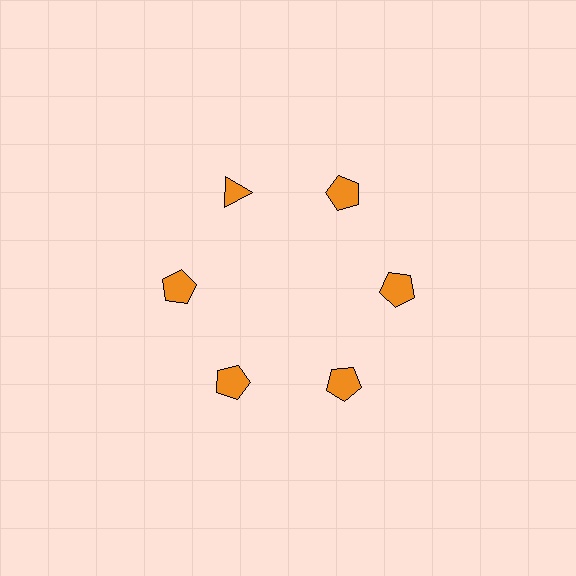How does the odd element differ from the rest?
It has a different shape: triangle instead of pentagon.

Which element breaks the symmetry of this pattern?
The orange triangle at roughly the 11 o'clock position breaks the symmetry. All other shapes are orange pentagons.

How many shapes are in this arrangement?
There are 6 shapes arranged in a ring pattern.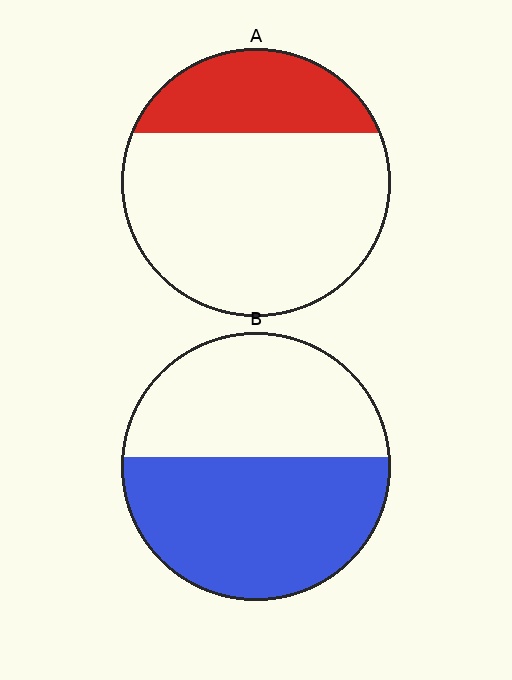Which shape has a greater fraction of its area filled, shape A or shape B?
Shape B.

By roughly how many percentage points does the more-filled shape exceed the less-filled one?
By roughly 25 percentage points (B over A).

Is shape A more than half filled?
No.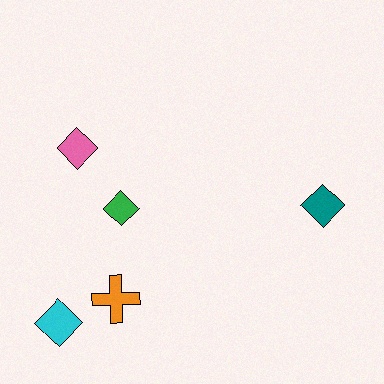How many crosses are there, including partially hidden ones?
There is 1 cross.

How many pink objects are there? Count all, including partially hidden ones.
There is 1 pink object.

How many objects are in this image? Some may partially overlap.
There are 5 objects.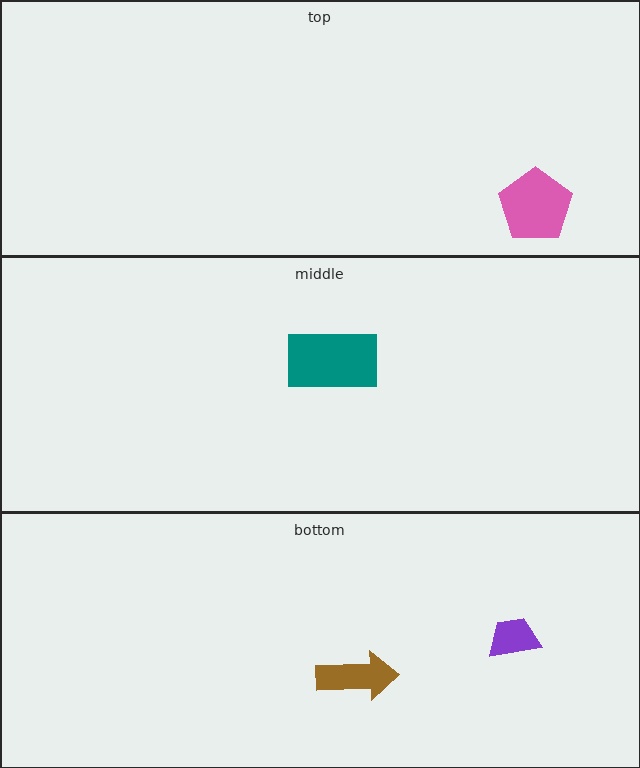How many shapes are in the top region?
1.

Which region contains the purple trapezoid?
The bottom region.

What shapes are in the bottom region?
The purple trapezoid, the brown arrow.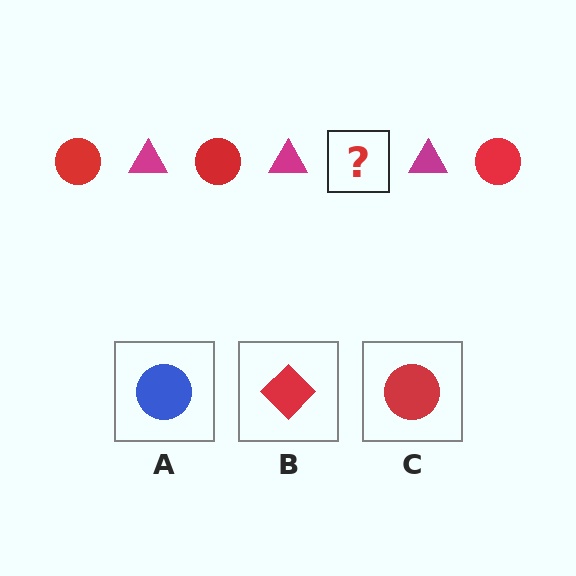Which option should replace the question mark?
Option C.